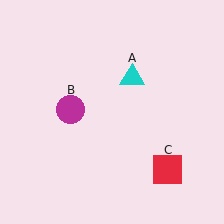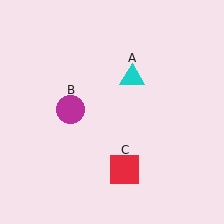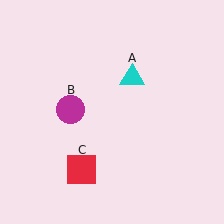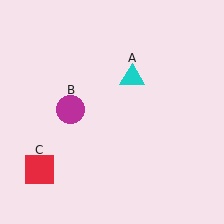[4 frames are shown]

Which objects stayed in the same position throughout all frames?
Cyan triangle (object A) and magenta circle (object B) remained stationary.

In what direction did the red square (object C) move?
The red square (object C) moved left.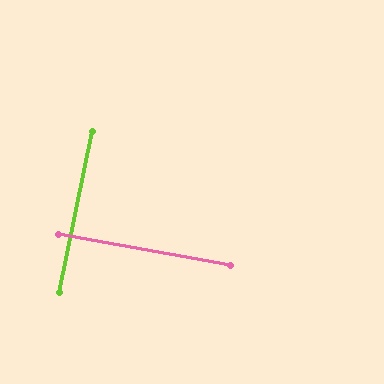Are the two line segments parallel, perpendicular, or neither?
Perpendicular — they meet at approximately 89°.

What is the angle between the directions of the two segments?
Approximately 89 degrees.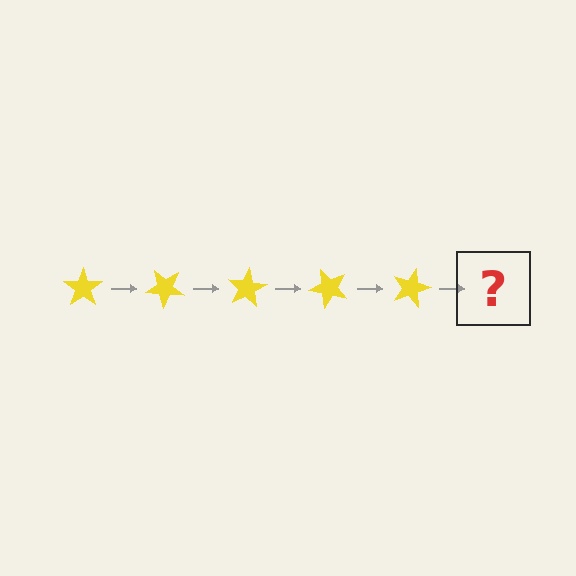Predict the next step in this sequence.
The next step is a yellow star rotated 200 degrees.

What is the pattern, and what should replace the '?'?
The pattern is that the star rotates 40 degrees each step. The '?' should be a yellow star rotated 200 degrees.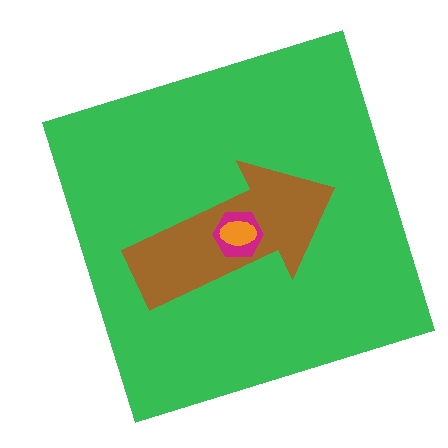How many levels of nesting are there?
4.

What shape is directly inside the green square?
The brown arrow.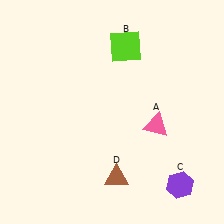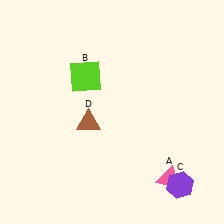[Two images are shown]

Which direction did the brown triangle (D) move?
The brown triangle (D) moved up.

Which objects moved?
The objects that moved are: the pink triangle (A), the lime square (B), the brown triangle (D).